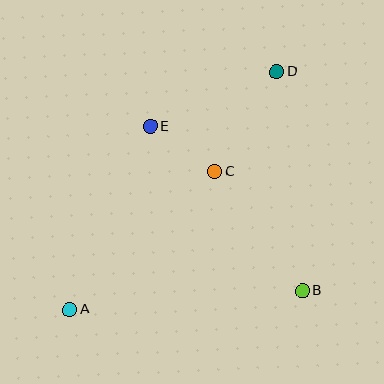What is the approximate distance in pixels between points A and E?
The distance between A and E is approximately 200 pixels.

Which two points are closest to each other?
Points C and E are closest to each other.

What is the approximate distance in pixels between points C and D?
The distance between C and D is approximately 118 pixels.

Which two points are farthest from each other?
Points A and D are farthest from each other.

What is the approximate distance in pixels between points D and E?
The distance between D and E is approximately 137 pixels.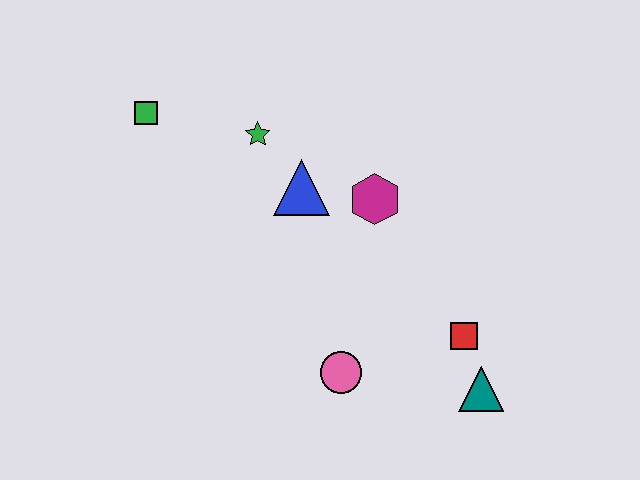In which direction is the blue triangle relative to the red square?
The blue triangle is to the left of the red square.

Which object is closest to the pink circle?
The red square is closest to the pink circle.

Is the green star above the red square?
Yes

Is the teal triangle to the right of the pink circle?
Yes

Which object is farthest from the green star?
The teal triangle is farthest from the green star.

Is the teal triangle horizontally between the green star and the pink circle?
No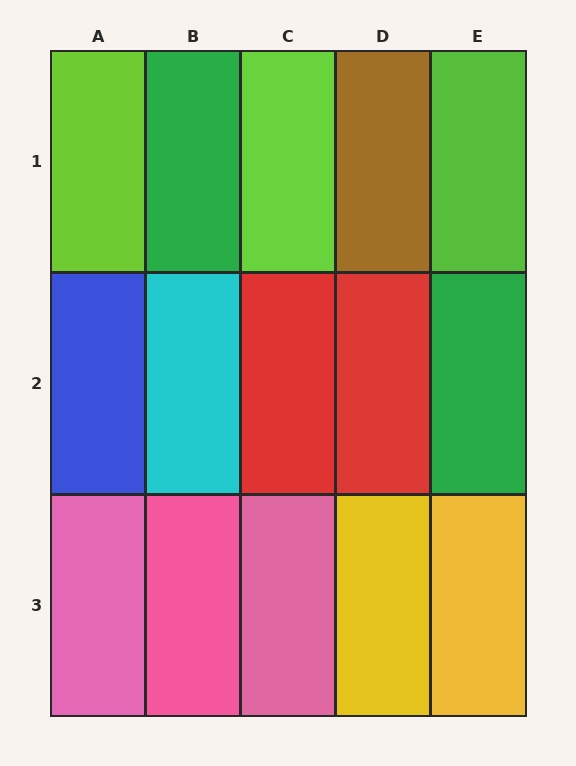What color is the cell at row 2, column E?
Green.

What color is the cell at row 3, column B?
Pink.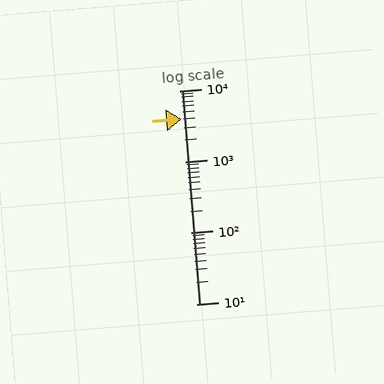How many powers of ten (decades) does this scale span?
The scale spans 3 decades, from 10 to 10000.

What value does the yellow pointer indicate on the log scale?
The pointer indicates approximately 4000.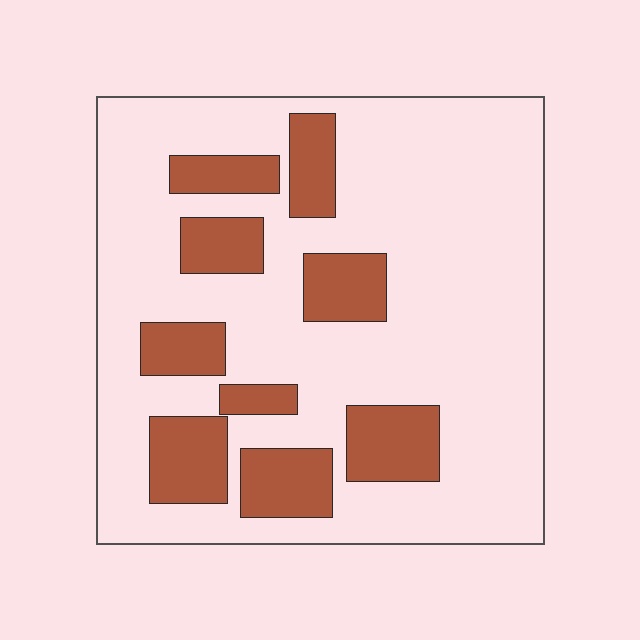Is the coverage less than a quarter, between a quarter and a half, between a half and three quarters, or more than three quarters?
Less than a quarter.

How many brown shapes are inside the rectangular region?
9.